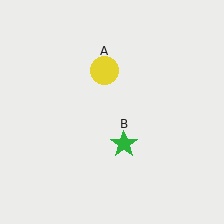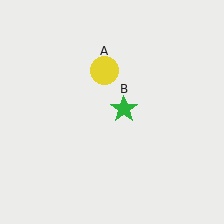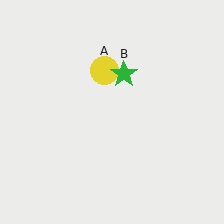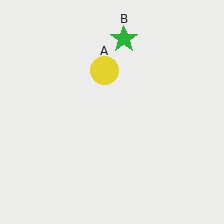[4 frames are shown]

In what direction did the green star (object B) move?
The green star (object B) moved up.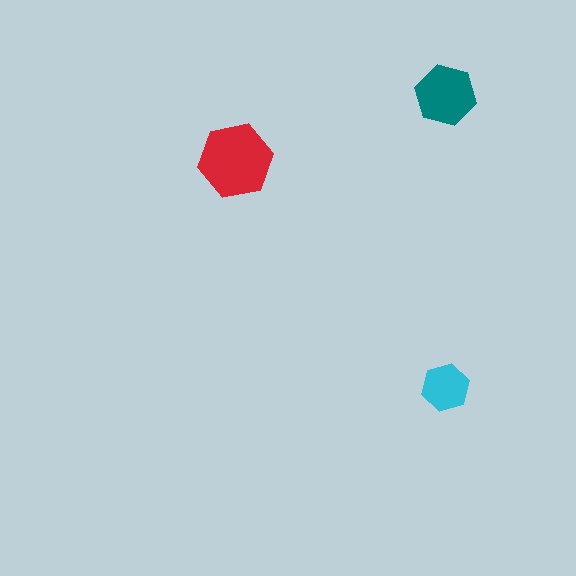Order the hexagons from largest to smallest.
the red one, the teal one, the cyan one.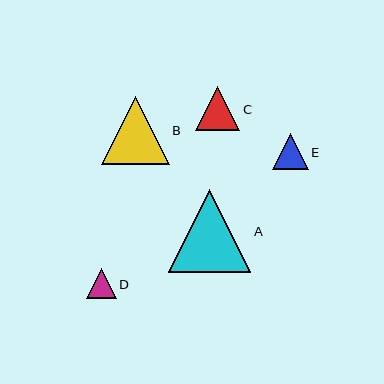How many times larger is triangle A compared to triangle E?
Triangle A is approximately 2.3 times the size of triangle E.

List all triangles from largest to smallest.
From largest to smallest: A, B, C, E, D.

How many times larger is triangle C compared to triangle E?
Triangle C is approximately 1.2 times the size of triangle E.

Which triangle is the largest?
Triangle A is the largest with a size of approximately 82 pixels.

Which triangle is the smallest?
Triangle D is the smallest with a size of approximately 30 pixels.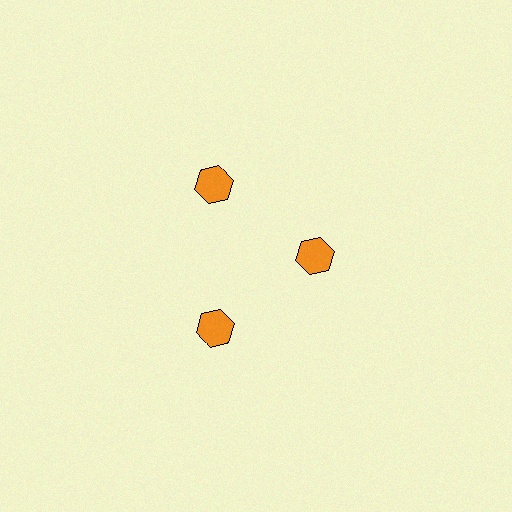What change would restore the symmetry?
The symmetry would be restored by moving it outward, back onto the ring so that all 3 hexagons sit at equal angles and equal distance from the center.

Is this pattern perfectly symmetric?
No. The 3 orange hexagons are arranged in a ring, but one element near the 3 o'clock position is pulled inward toward the center, breaking the 3-fold rotational symmetry.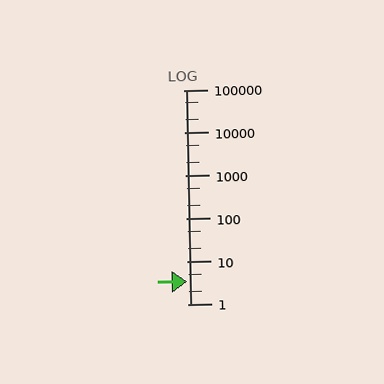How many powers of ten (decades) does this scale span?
The scale spans 5 decades, from 1 to 100000.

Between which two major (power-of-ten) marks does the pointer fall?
The pointer is between 1 and 10.